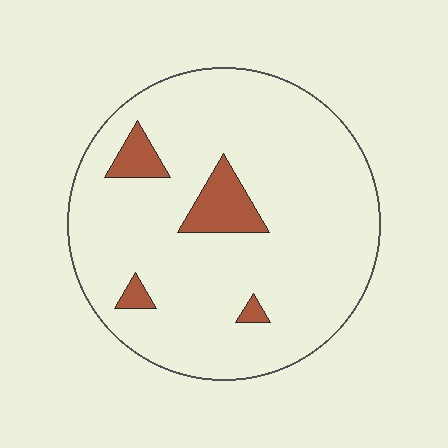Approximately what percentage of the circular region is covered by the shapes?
Approximately 10%.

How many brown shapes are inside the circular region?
4.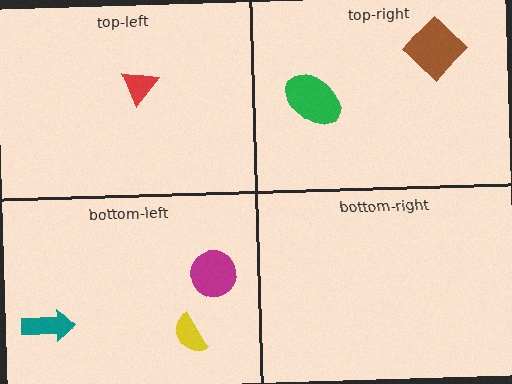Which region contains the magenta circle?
The bottom-left region.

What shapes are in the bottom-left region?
The teal arrow, the yellow semicircle, the magenta circle.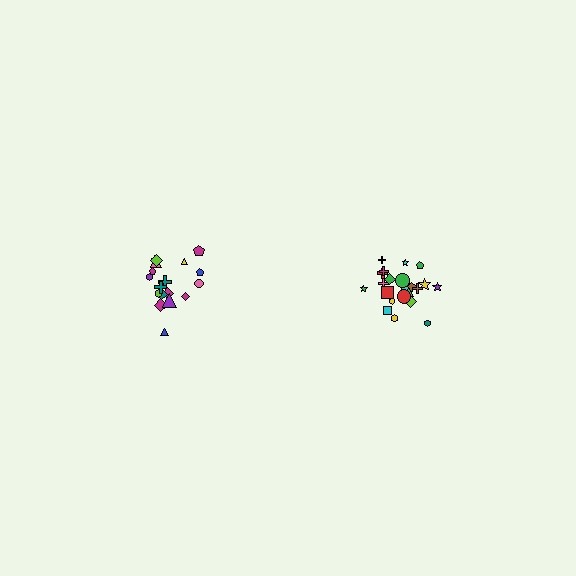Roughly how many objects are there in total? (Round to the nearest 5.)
Roughly 40 objects in total.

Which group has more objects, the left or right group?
The right group.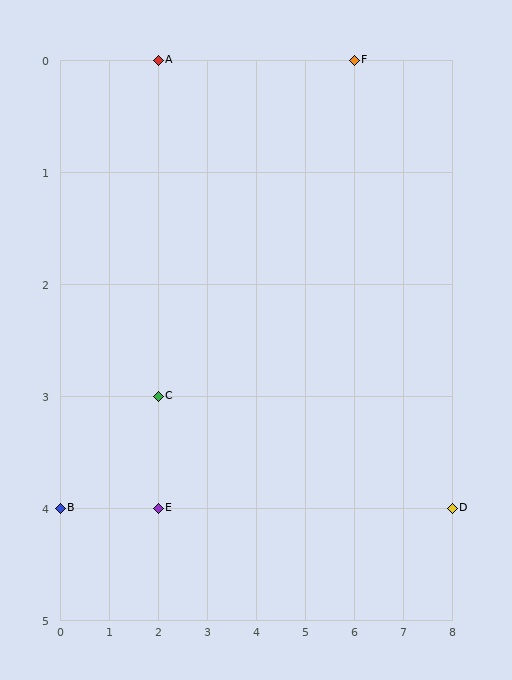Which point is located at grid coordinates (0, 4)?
Point B is at (0, 4).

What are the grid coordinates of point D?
Point D is at grid coordinates (8, 4).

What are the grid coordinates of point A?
Point A is at grid coordinates (2, 0).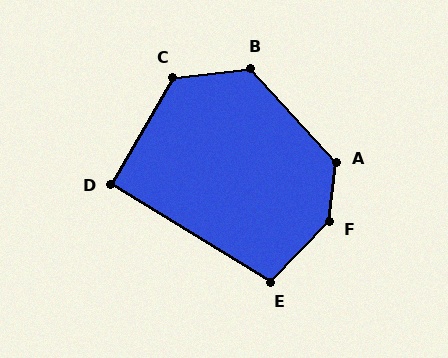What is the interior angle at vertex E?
Approximately 103 degrees (obtuse).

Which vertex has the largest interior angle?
F, at approximately 143 degrees.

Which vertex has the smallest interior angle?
D, at approximately 91 degrees.